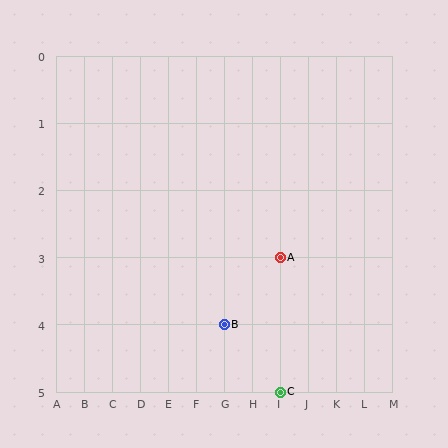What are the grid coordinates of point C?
Point C is at grid coordinates (I, 5).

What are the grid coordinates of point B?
Point B is at grid coordinates (G, 4).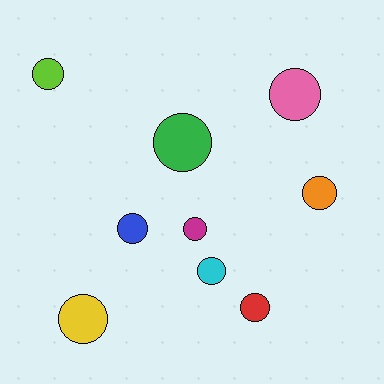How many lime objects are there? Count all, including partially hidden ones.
There is 1 lime object.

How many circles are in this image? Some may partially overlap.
There are 9 circles.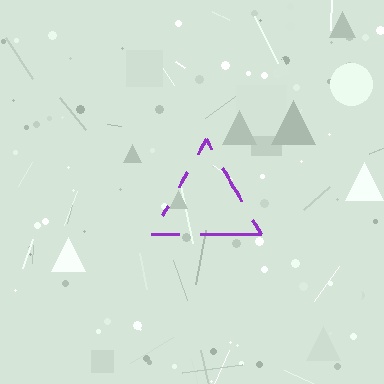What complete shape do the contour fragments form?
The contour fragments form a triangle.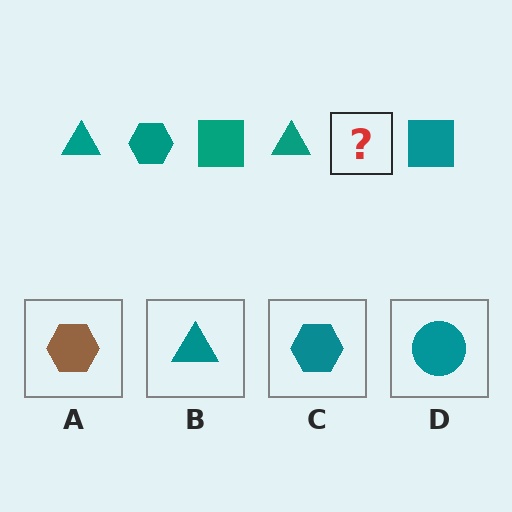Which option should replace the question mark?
Option C.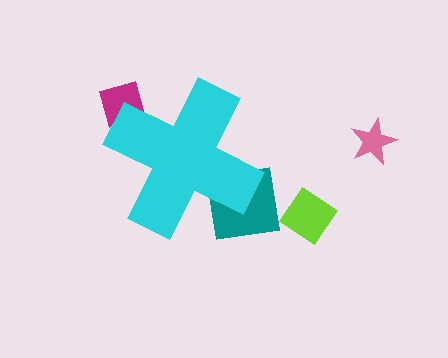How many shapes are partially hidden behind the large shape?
2 shapes are partially hidden.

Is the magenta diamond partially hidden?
Yes, the magenta diamond is partially hidden behind the cyan cross.